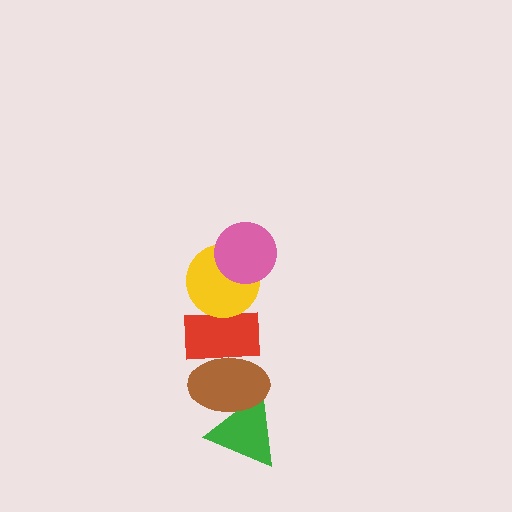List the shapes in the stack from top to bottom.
From top to bottom: the pink circle, the yellow circle, the red rectangle, the brown ellipse, the green triangle.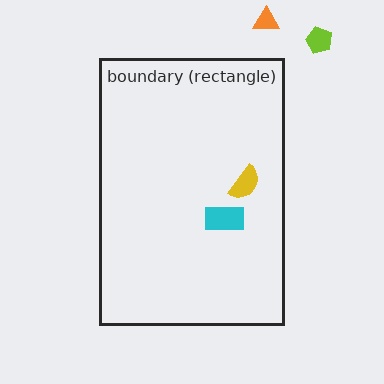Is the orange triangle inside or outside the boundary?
Outside.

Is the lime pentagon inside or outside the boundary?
Outside.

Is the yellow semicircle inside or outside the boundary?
Inside.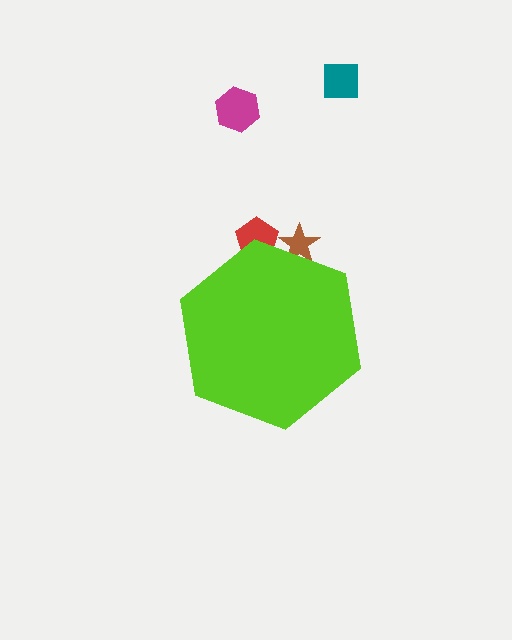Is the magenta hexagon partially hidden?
No, the magenta hexagon is fully visible.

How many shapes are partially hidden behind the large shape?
2 shapes are partially hidden.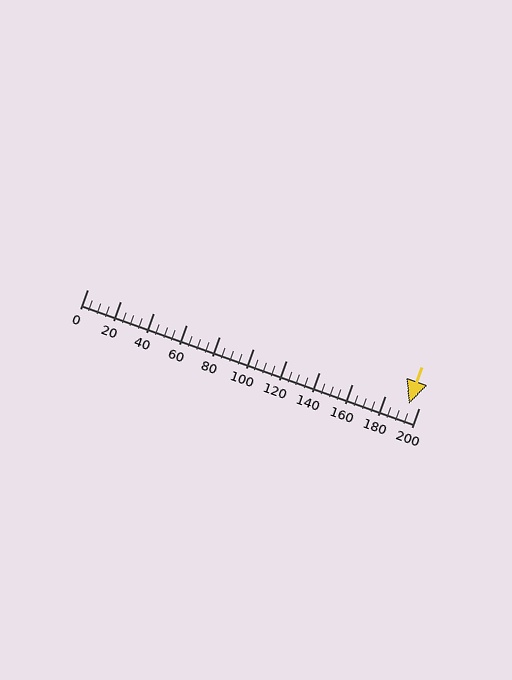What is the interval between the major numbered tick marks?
The major tick marks are spaced 20 units apart.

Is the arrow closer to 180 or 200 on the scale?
The arrow is closer to 200.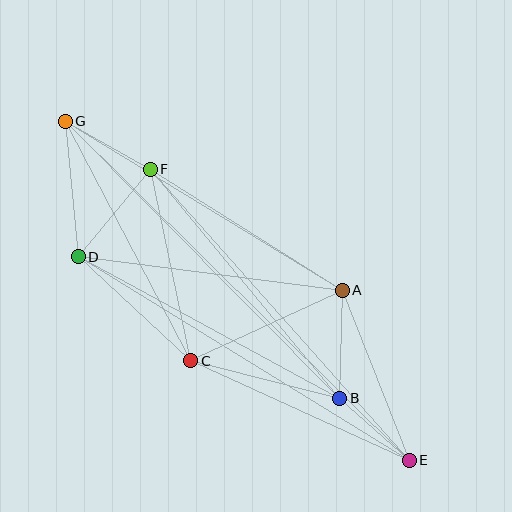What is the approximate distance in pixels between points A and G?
The distance between A and G is approximately 325 pixels.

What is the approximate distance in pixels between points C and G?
The distance between C and G is approximately 270 pixels.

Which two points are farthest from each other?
Points E and G are farthest from each other.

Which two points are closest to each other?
Points B and E are closest to each other.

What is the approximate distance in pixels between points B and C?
The distance between B and C is approximately 154 pixels.